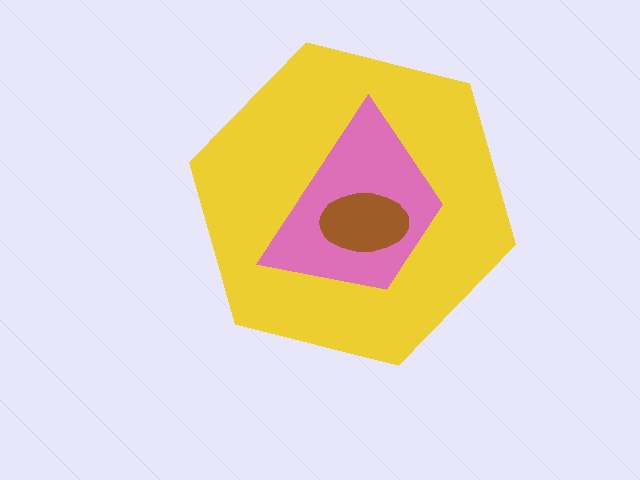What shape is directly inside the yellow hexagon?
The pink trapezoid.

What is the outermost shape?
The yellow hexagon.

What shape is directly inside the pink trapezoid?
The brown ellipse.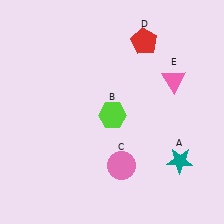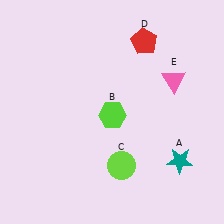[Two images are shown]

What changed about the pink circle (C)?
In Image 1, C is pink. In Image 2, it changed to lime.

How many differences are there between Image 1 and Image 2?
There is 1 difference between the two images.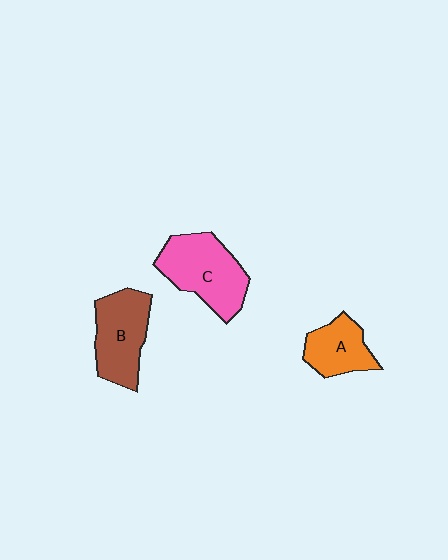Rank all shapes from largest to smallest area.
From largest to smallest: C (pink), B (brown), A (orange).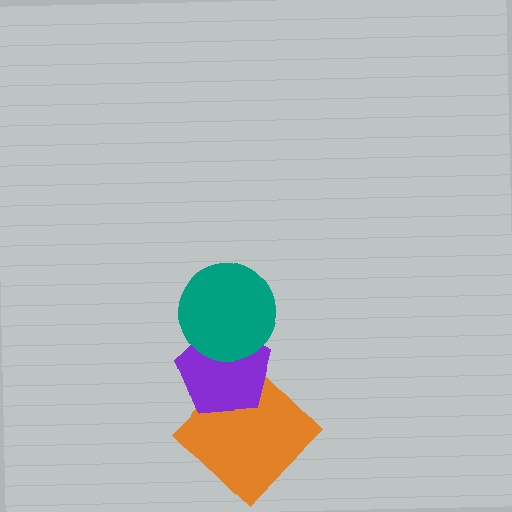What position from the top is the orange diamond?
The orange diamond is 3rd from the top.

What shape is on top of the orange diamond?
The purple pentagon is on top of the orange diamond.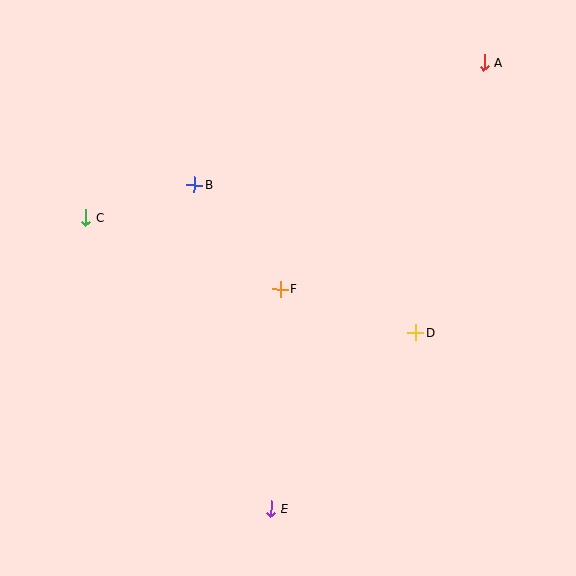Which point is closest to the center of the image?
Point F at (280, 289) is closest to the center.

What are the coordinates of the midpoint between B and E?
The midpoint between B and E is at (233, 347).